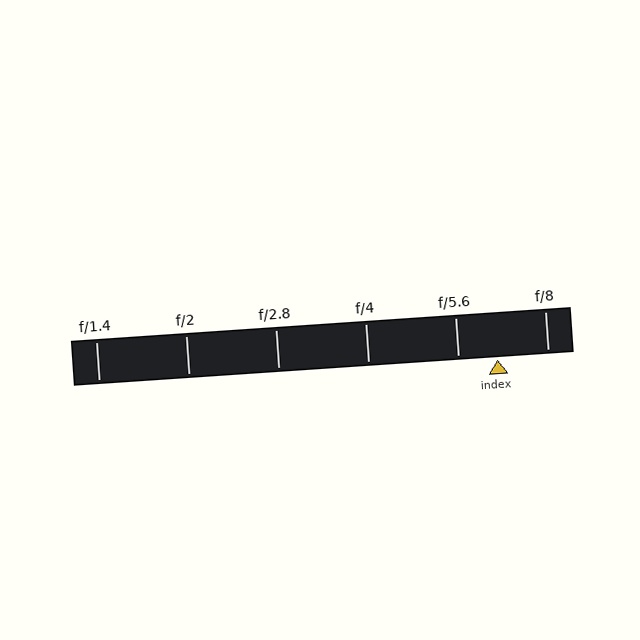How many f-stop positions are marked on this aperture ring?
There are 6 f-stop positions marked.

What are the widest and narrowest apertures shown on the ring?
The widest aperture shown is f/1.4 and the narrowest is f/8.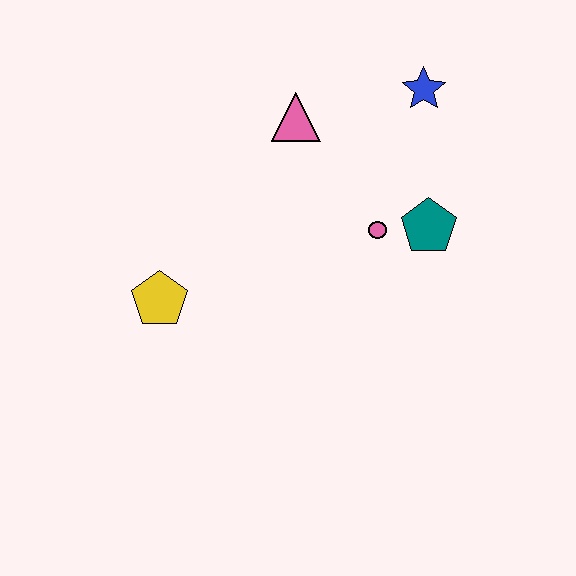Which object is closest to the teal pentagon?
The pink circle is closest to the teal pentagon.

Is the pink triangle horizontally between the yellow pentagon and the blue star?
Yes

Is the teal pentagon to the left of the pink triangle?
No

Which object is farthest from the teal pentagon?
The yellow pentagon is farthest from the teal pentagon.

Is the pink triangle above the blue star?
No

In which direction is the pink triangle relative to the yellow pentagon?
The pink triangle is above the yellow pentagon.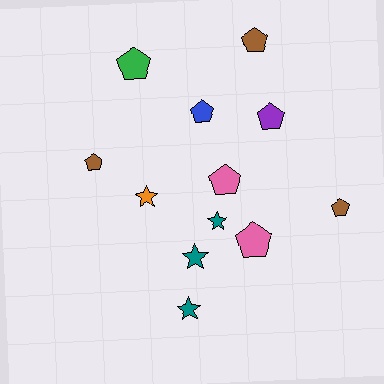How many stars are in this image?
There are 4 stars.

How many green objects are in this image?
There is 1 green object.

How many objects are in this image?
There are 12 objects.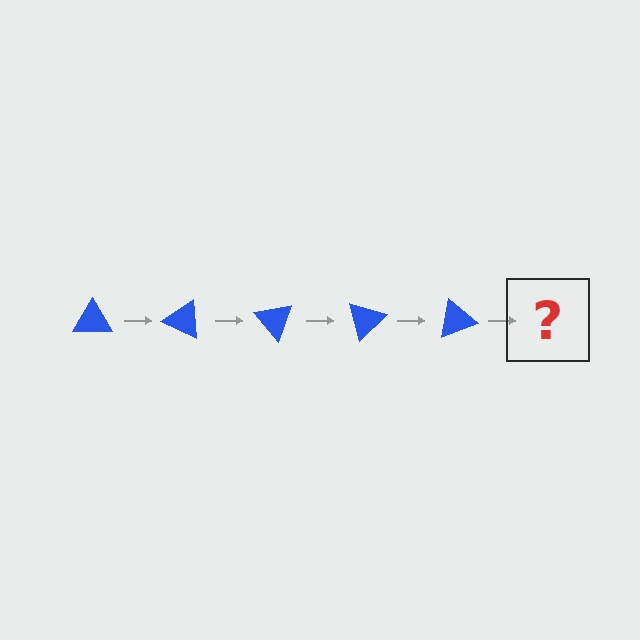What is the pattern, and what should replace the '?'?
The pattern is that the triangle rotates 25 degrees each step. The '?' should be a blue triangle rotated 125 degrees.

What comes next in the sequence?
The next element should be a blue triangle rotated 125 degrees.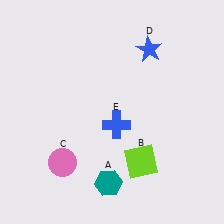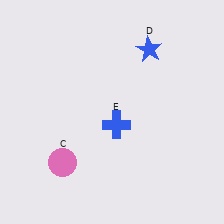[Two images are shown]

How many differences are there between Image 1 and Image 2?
There are 2 differences between the two images.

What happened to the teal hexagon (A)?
The teal hexagon (A) was removed in Image 2. It was in the bottom-left area of Image 1.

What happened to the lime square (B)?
The lime square (B) was removed in Image 2. It was in the bottom-right area of Image 1.